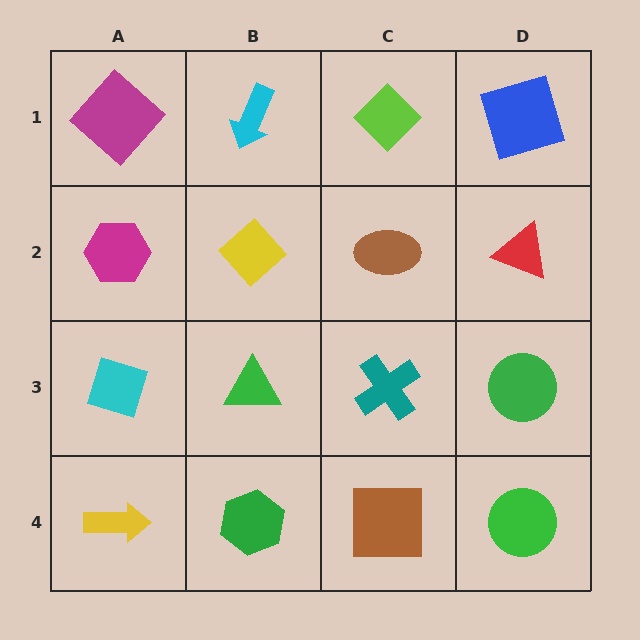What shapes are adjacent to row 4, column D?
A green circle (row 3, column D), a brown square (row 4, column C).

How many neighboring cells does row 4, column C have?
3.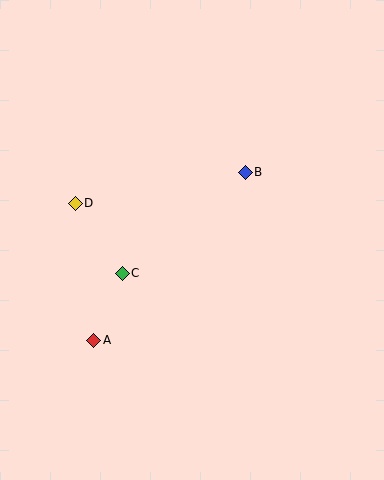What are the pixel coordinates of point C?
Point C is at (122, 273).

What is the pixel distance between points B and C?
The distance between B and C is 159 pixels.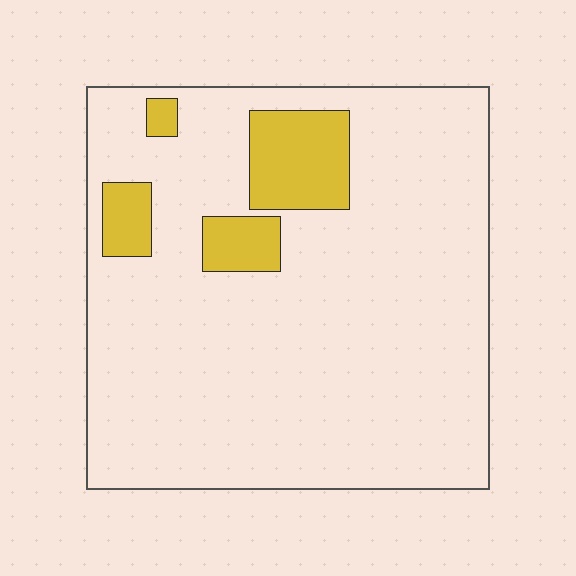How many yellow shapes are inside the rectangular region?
4.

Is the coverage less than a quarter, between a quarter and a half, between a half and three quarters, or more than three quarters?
Less than a quarter.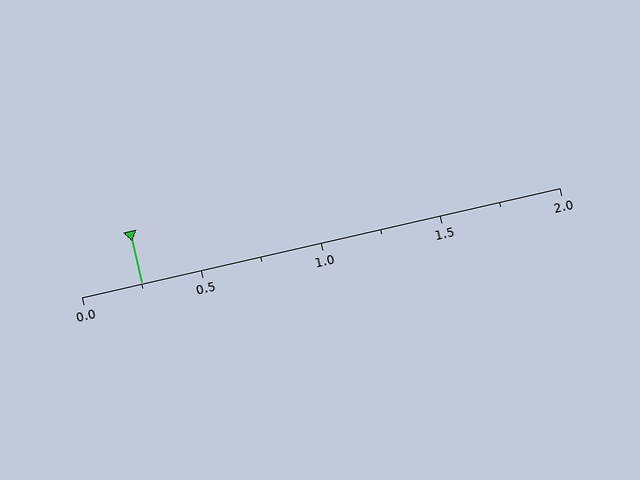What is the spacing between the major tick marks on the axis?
The major ticks are spaced 0.5 apart.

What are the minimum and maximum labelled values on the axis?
The axis runs from 0.0 to 2.0.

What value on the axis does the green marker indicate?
The marker indicates approximately 0.25.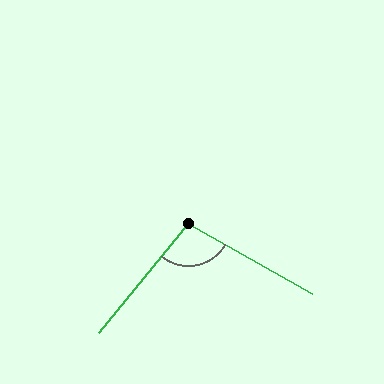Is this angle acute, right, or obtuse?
It is obtuse.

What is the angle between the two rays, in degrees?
Approximately 100 degrees.